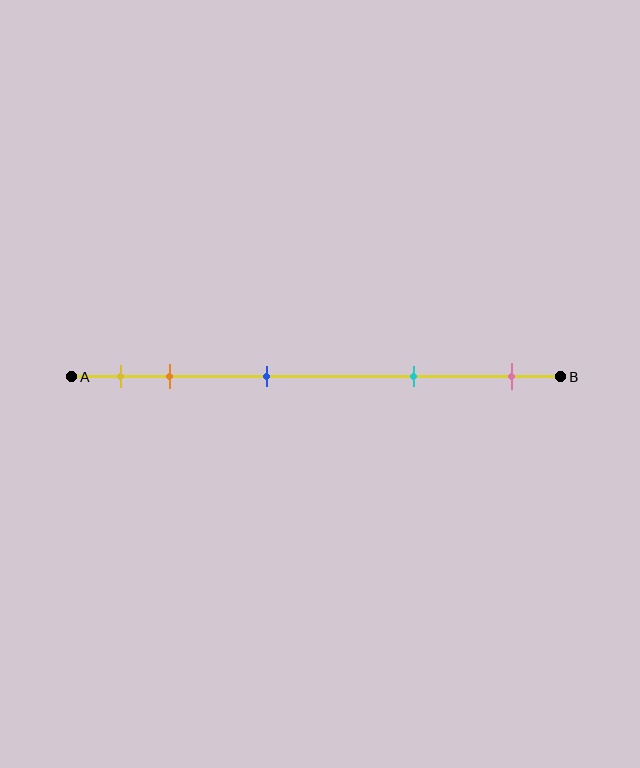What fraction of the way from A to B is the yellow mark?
The yellow mark is approximately 10% (0.1) of the way from A to B.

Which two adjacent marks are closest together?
The yellow and orange marks are the closest adjacent pair.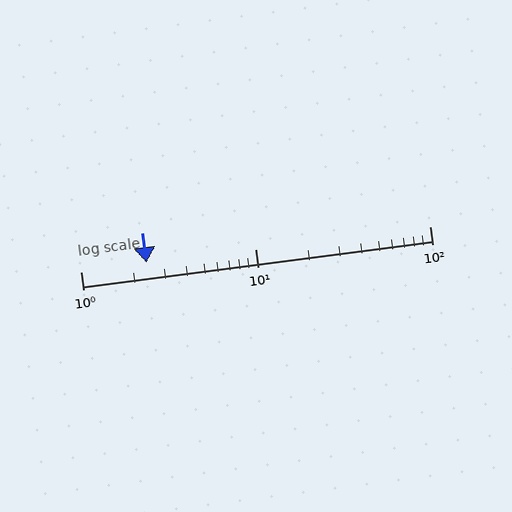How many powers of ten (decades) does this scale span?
The scale spans 2 decades, from 1 to 100.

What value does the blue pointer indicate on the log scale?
The pointer indicates approximately 2.4.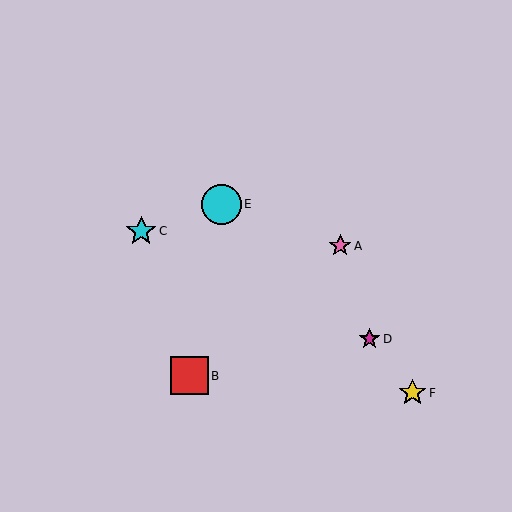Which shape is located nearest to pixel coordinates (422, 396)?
The yellow star (labeled F) at (413, 393) is nearest to that location.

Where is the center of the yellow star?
The center of the yellow star is at (413, 393).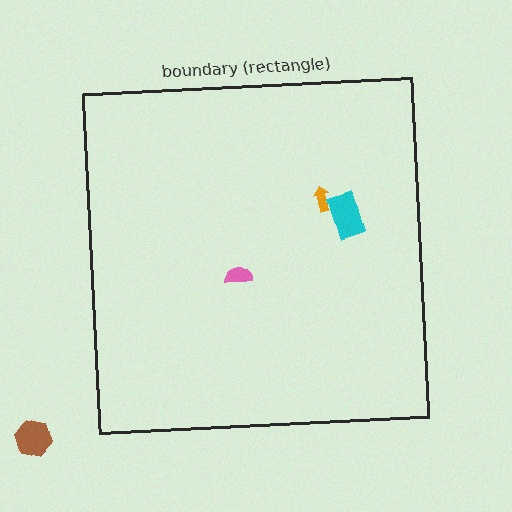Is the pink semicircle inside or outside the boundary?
Inside.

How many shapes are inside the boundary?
3 inside, 1 outside.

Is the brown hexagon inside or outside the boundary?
Outside.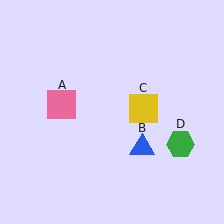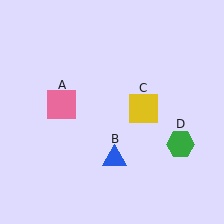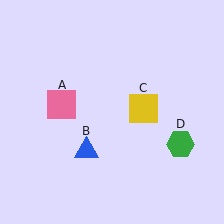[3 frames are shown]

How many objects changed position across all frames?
1 object changed position: blue triangle (object B).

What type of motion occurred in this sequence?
The blue triangle (object B) rotated clockwise around the center of the scene.